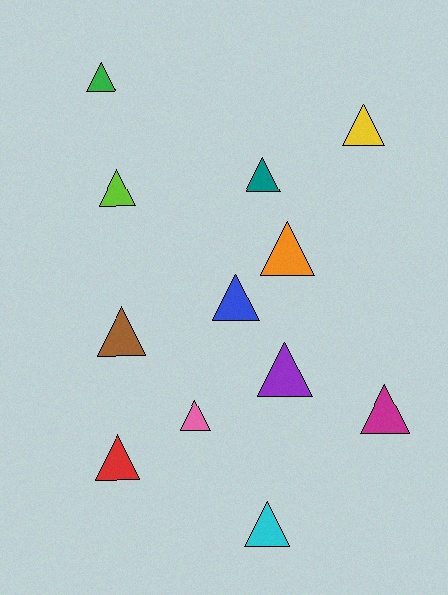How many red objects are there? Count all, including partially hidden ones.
There is 1 red object.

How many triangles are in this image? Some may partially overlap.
There are 12 triangles.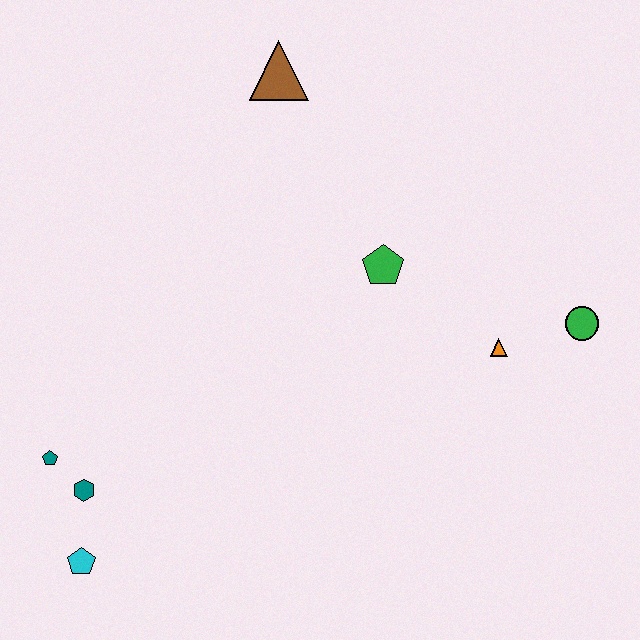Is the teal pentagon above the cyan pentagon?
Yes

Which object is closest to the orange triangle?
The green circle is closest to the orange triangle.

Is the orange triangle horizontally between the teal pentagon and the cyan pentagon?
No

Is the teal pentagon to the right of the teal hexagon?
No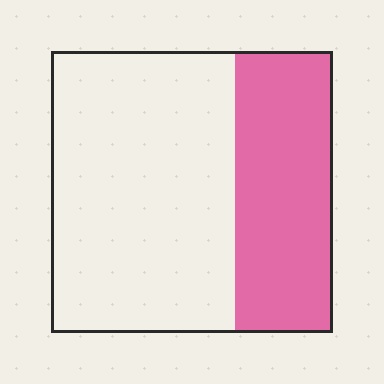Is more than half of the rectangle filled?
No.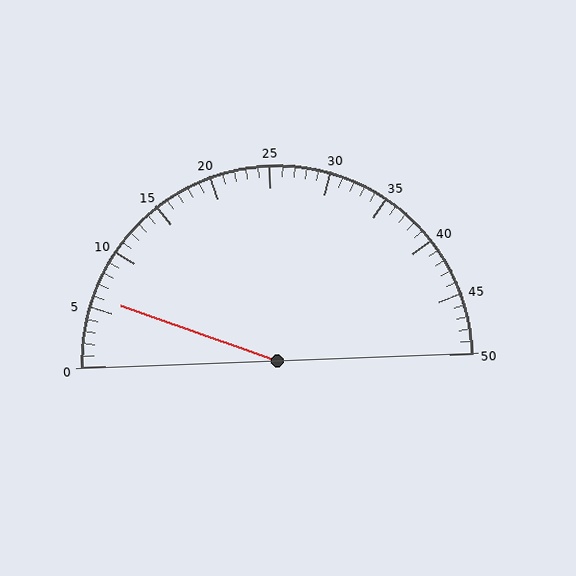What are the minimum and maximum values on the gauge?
The gauge ranges from 0 to 50.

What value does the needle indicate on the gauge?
The needle indicates approximately 6.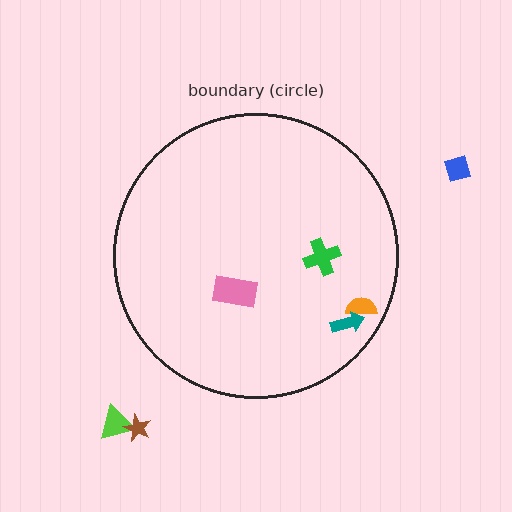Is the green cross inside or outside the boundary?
Inside.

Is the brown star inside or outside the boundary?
Outside.